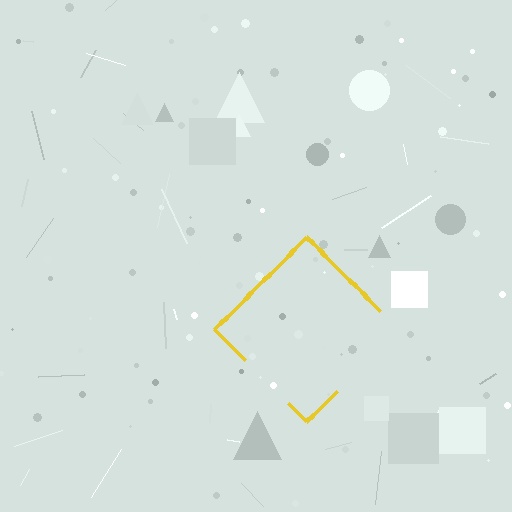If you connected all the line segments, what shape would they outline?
They would outline a diamond.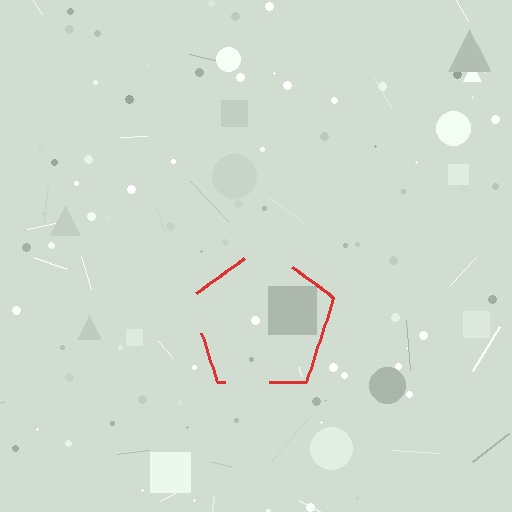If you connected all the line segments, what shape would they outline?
They would outline a pentagon.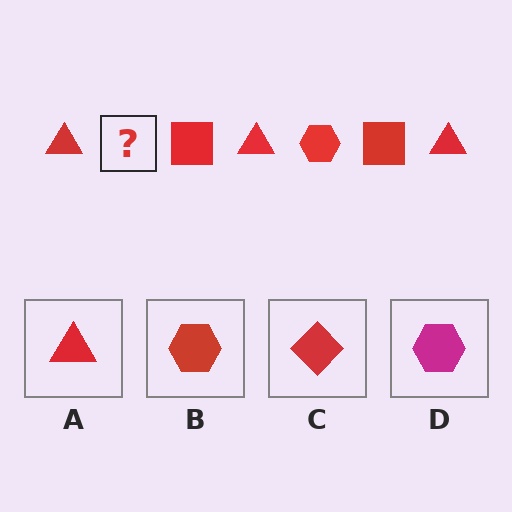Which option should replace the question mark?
Option B.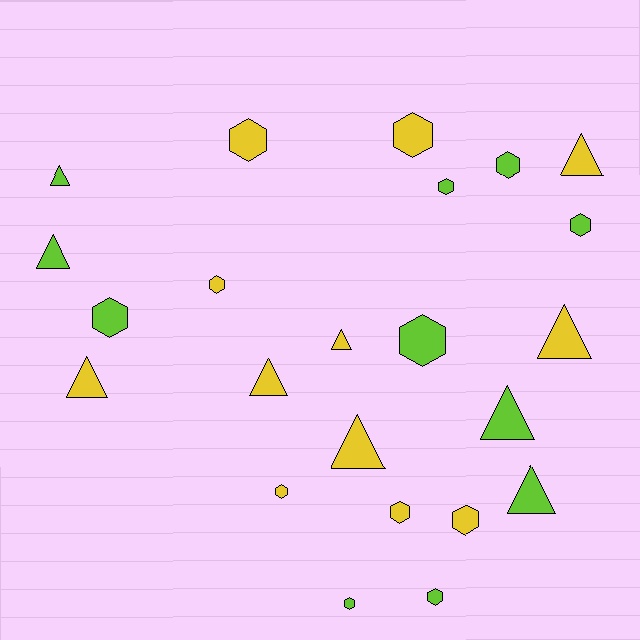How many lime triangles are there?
There are 4 lime triangles.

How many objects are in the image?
There are 23 objects.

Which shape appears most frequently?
Hexagon, with 13 objects.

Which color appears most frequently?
Yellow, with 12 objects.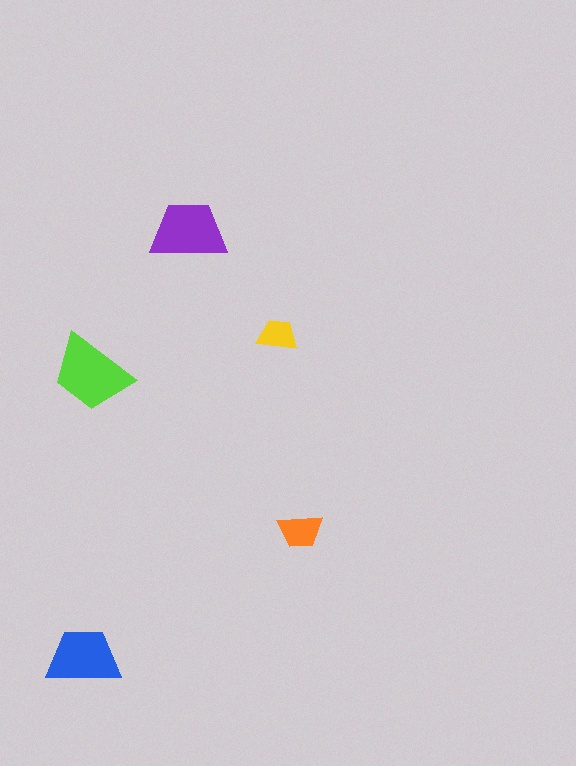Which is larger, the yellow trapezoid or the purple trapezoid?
The purple one.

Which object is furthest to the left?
The blue trapezoid is leftmost.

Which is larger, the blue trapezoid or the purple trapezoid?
The purple one.